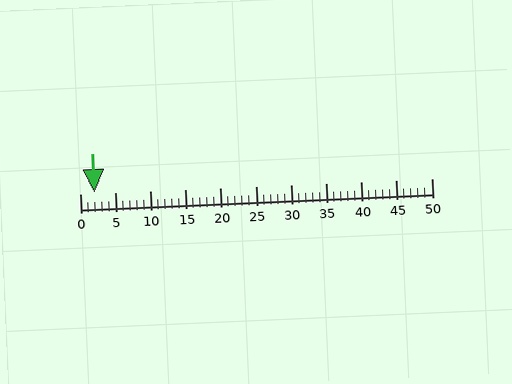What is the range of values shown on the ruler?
The ruler shows values from 0 to 50.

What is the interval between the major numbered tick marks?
The major tick marks are spaced 5 units apart.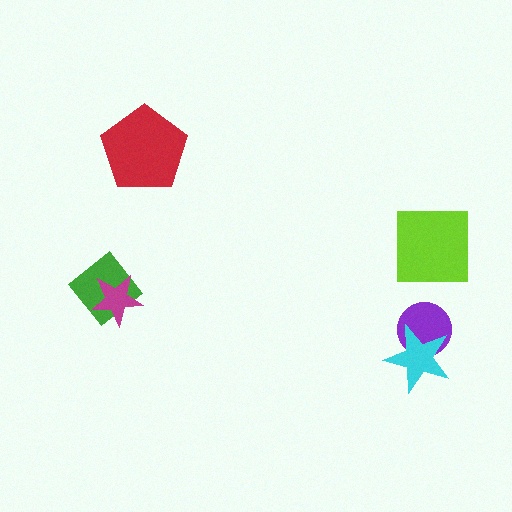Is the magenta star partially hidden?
No, no other shape covers it.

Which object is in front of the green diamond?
The magenta star is in front of the green diamond.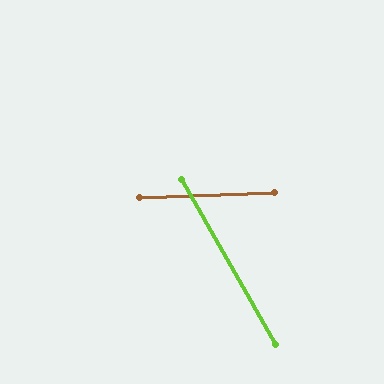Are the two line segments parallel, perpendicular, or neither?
Neither parallel nor perpendicular — they differ by about 63°.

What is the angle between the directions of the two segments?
Approximately 63 degrees.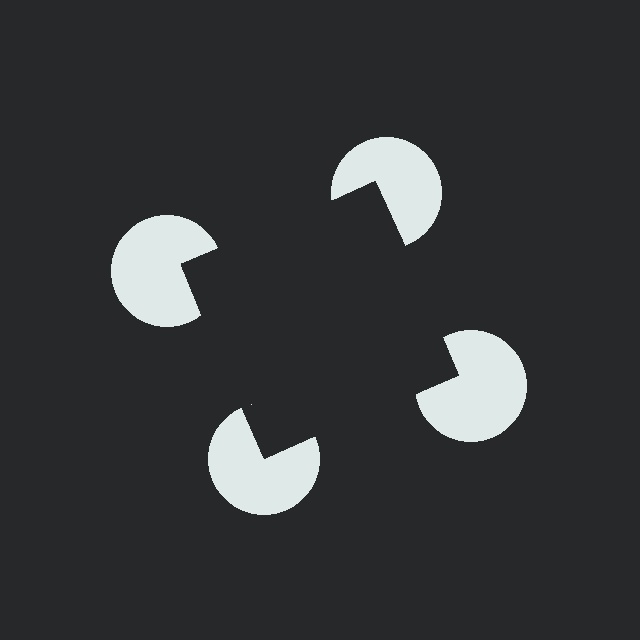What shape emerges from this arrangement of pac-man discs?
An illusory square — its edges are inferred from the aligned wedge cuts in the pac-man discs, not physically drawn.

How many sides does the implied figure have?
4 sides.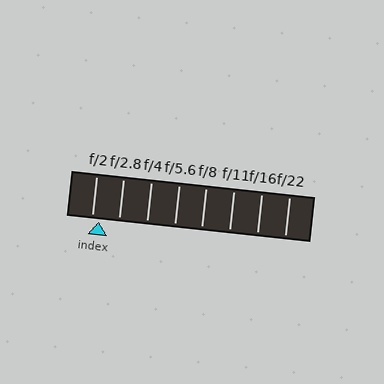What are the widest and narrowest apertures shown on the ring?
The widest aperture shown is f/2 and the narrowest is f/22.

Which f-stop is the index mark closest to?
The index mark is closest to f/2.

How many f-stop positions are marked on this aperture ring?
There are 8 f-stop positions marked.